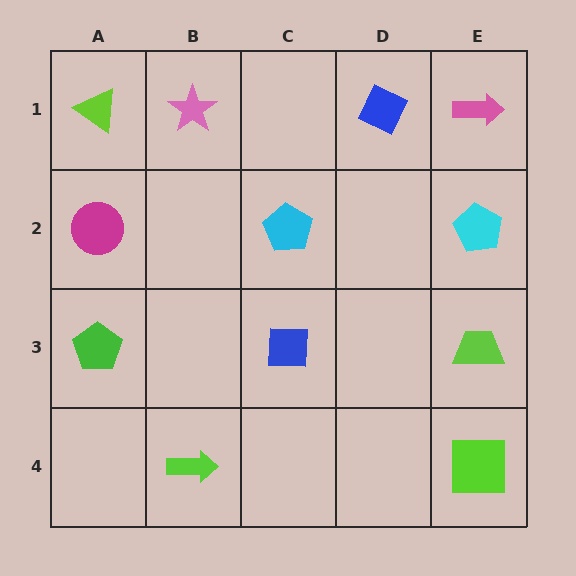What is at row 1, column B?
A pink star.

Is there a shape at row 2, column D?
No, that cell is empty.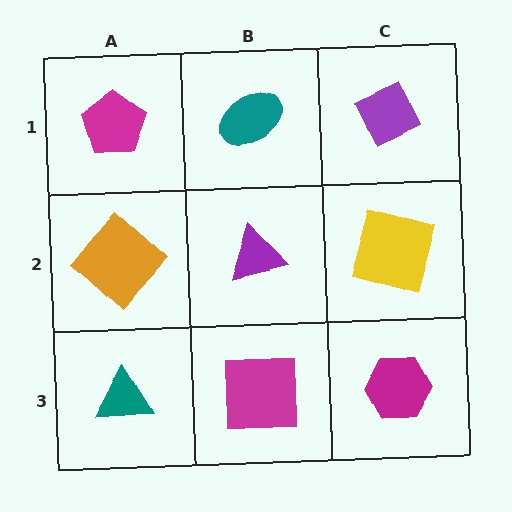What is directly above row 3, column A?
An orange diamond.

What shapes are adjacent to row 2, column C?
A purple diamond (row 1, column C), a magenta hexagon (row 3, column C), a purple triangle (row 2, column B).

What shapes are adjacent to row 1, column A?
An orange diamond (row 2, column A), a teal ellipse (row 1, column B).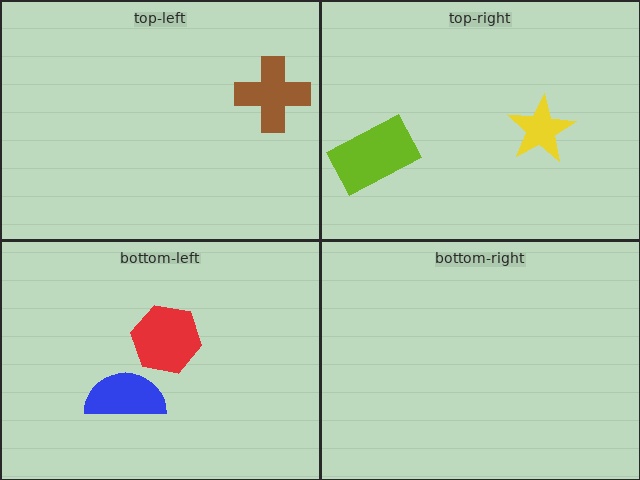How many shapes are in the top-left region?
1.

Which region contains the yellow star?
The top-right region.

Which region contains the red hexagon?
The bottom-left region.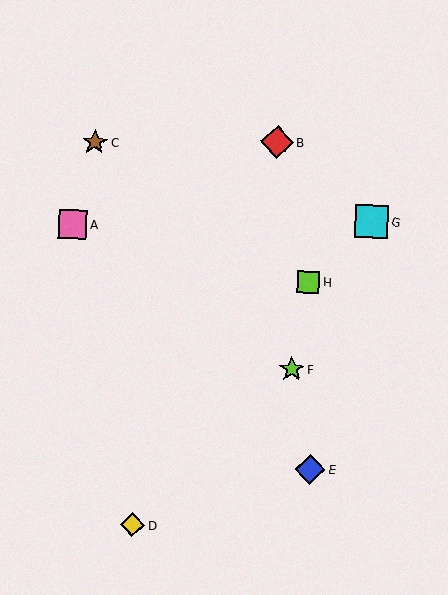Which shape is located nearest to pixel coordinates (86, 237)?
The pink square (labeled A) at (73, 224) is nearest to that location.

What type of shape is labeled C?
Shape C is a brown star.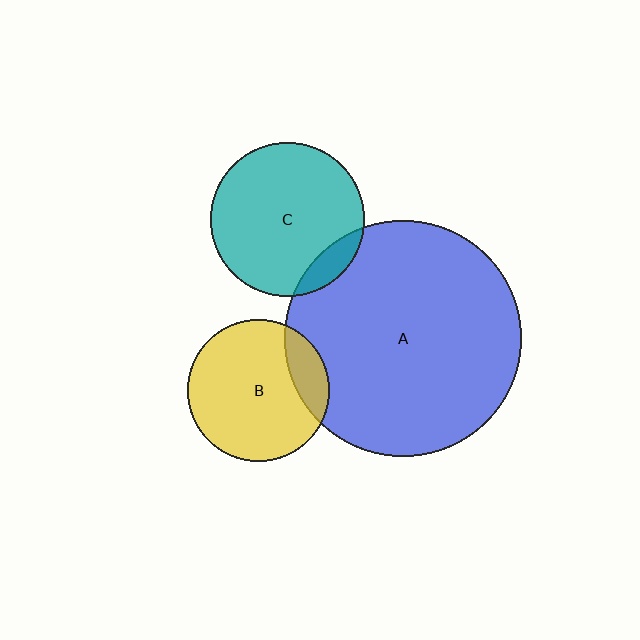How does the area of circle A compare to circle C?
Approximately 2.4 times.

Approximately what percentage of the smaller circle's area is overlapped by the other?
Approximately 10%.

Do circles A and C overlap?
Yes.